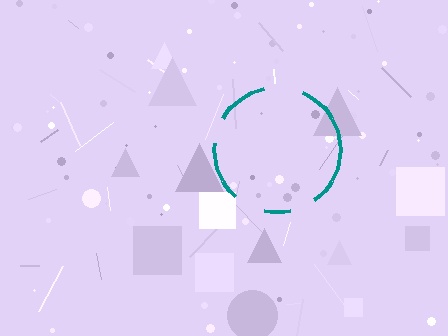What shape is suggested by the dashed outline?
The dashed outline suggests a circle.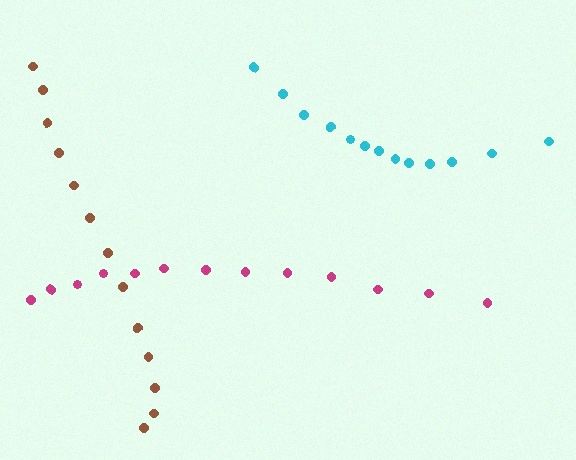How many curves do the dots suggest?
There are 3 distinct paths.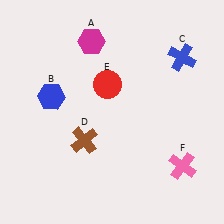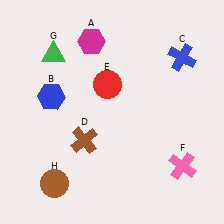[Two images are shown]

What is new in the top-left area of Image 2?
A green triangle (G) was added in the top-left area of Image 2.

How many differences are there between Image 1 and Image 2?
There are 2 differences between the two images.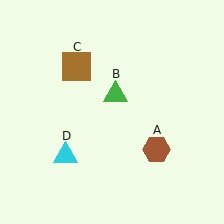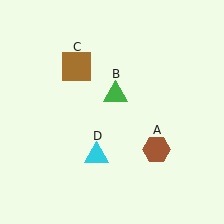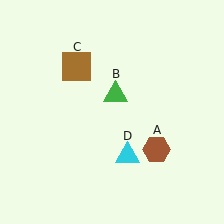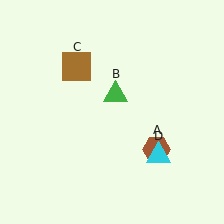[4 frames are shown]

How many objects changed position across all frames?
1 object changed position: cyan triangle (object D).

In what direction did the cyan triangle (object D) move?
The cyan triangle (object D) moved right.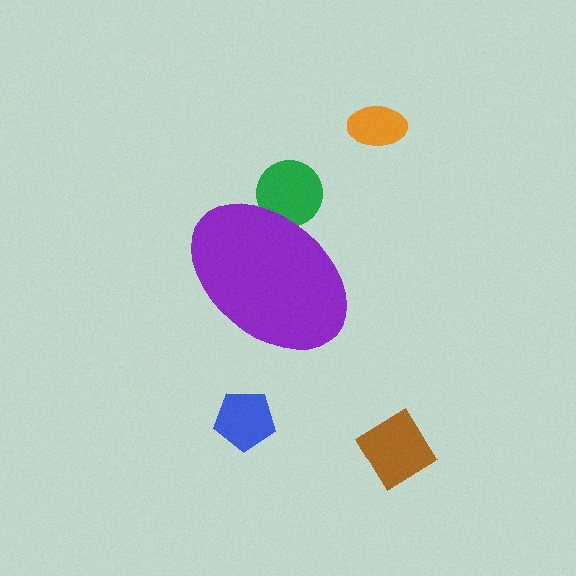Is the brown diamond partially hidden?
No, the brown diamond is fully visible.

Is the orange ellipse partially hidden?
No, the orange ellipse is fully visible.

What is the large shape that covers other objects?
A purple ellipse.